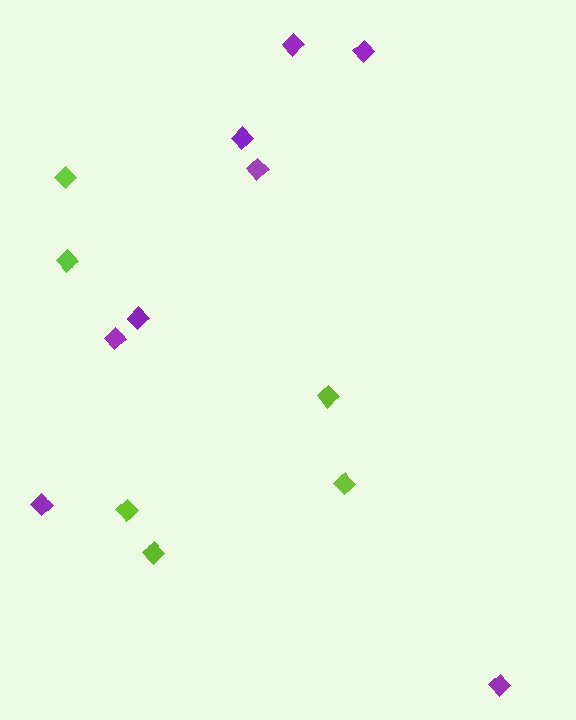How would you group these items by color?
There are 2 groups: one group of lime diamonds (6) and one group of purple diamonds (8).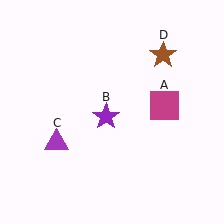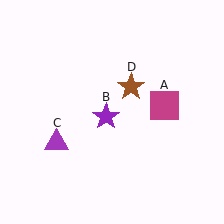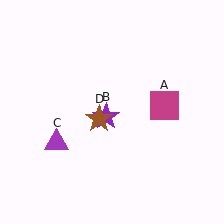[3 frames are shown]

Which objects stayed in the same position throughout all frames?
Magenta square (object A) and purple star (object B) and purple triangle (object C) remained stationary.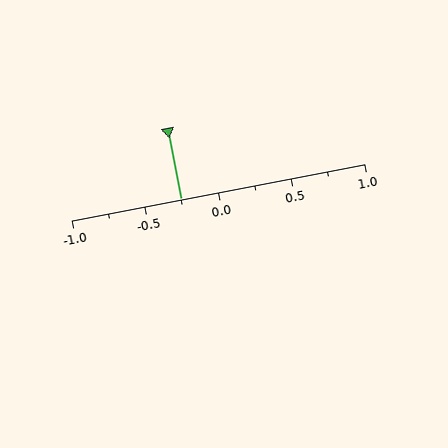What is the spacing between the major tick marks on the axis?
The major ticks are spaced 0.5 apart.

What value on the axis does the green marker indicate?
The marker indicates approximately -0.25.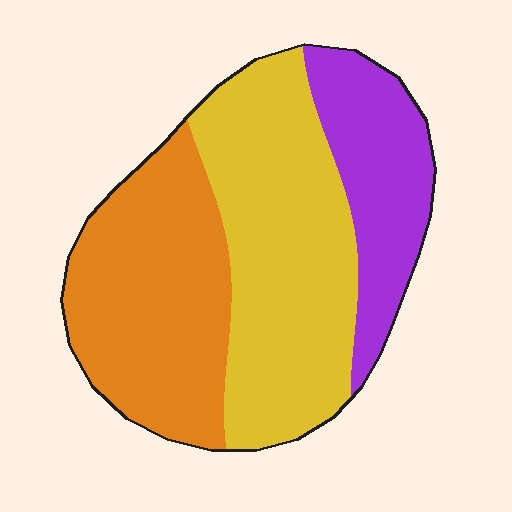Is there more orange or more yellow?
Yellow.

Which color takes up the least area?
Purple, at roughly 20%.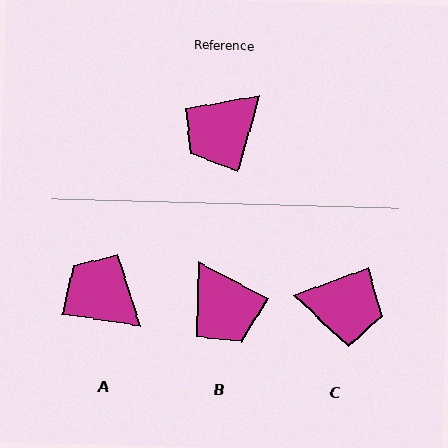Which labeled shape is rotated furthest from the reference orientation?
C, about 127 degrees away.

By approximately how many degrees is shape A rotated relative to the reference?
Approximately 82 degrees clockwise.